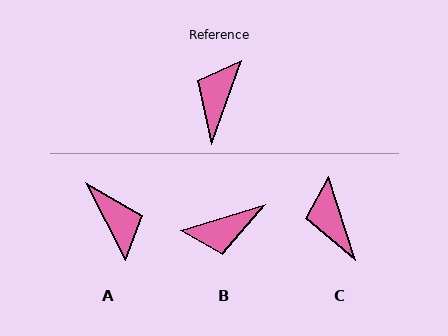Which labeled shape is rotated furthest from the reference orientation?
A, about 134 degrees away.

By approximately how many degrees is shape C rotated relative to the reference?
Approximately 37 degrees counter-clockwise.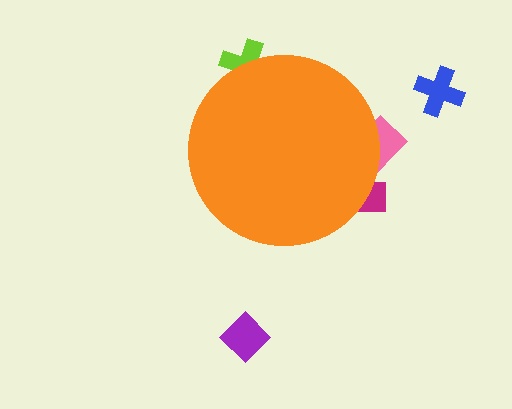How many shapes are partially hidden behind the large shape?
3 shapes are partially hidden.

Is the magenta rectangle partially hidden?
Yes, the magenta rectangle is partially hidden behind the orange circle.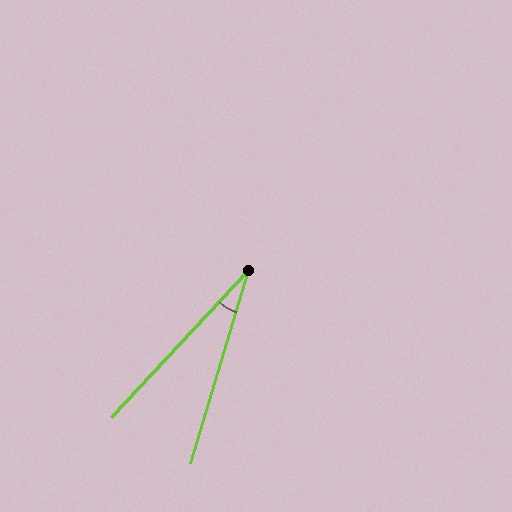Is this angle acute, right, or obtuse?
It is acute.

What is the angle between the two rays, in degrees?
Approximately 26 degrees.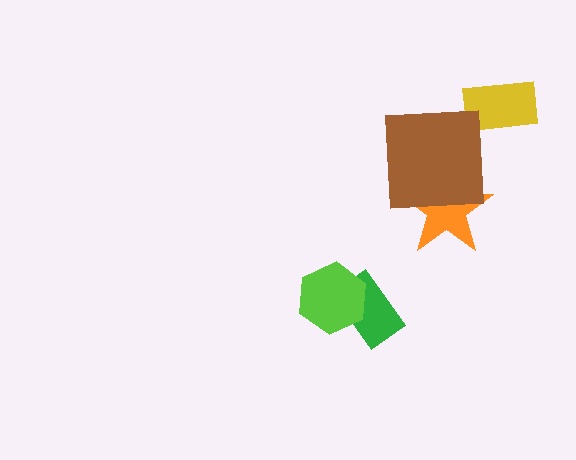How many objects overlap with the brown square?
1 object overlaps with the brown square.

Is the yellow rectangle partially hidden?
No, no other shape covers it.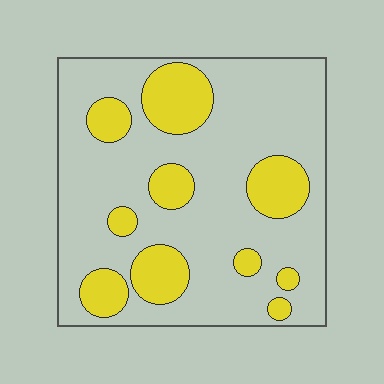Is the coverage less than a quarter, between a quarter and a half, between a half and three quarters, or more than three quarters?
Less than a quarter.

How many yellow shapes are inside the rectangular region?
10.